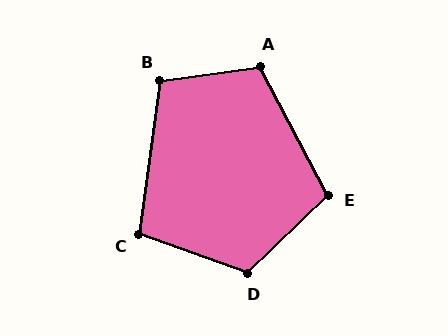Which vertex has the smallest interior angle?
C, at approximately 102 degrees.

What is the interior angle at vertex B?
Approximately 106 degrees (obtuse).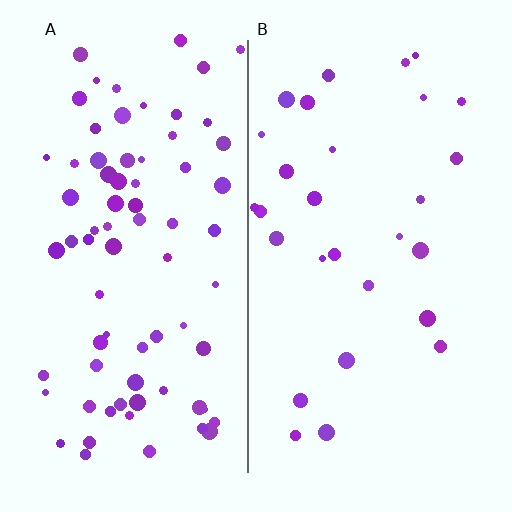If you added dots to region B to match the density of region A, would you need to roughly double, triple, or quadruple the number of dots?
Approximately triple.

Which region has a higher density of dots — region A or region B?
A (the left).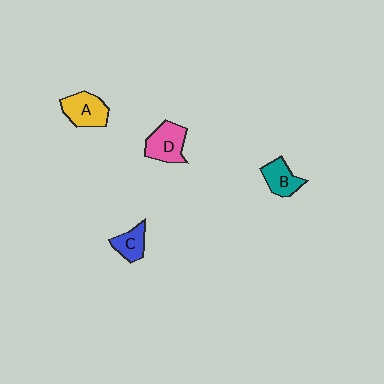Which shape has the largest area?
Shape D (pink).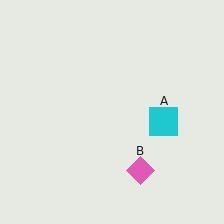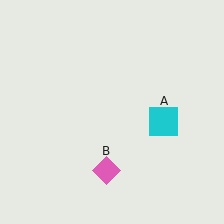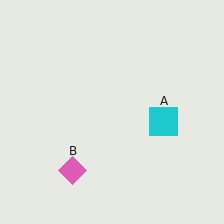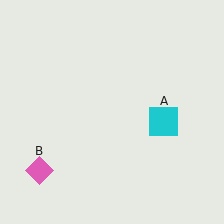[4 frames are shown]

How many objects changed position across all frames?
1 object changed position: pink diamond (object B).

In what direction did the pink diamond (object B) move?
The pink diamond (object B) moved left.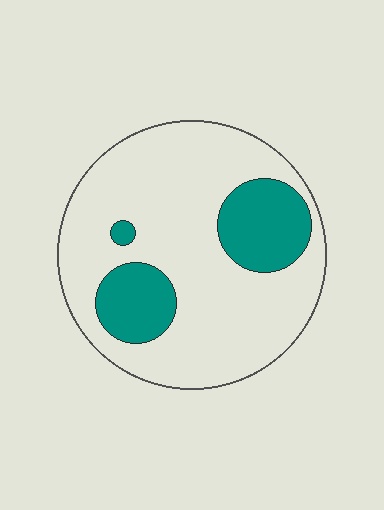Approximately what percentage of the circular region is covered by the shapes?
Approximately 20%.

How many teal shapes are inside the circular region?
3.